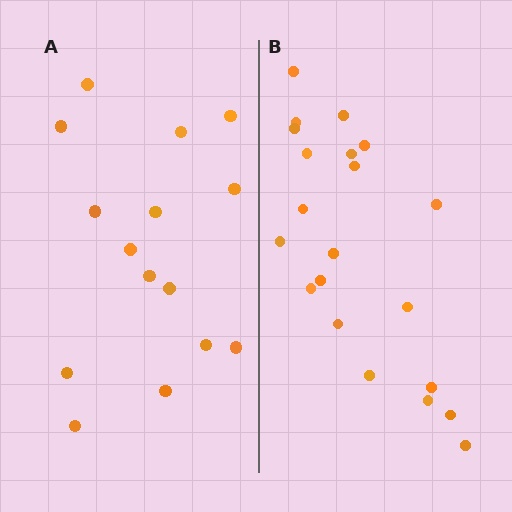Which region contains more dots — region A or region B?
Region B (the right region) has more dots.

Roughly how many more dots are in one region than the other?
Region B has about 6 more dots than region A.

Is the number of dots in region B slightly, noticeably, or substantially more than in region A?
Region B has noticeably more, but not dramatically so. The ratio is roughly 1.4 to 1.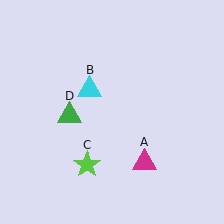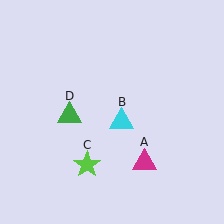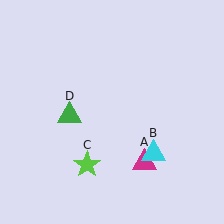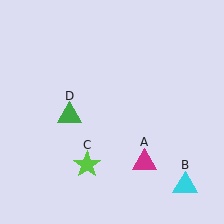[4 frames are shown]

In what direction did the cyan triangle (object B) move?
The cyan triangle (object B) moved down and to the right.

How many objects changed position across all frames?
1 object changed position: cyan triangle (object B).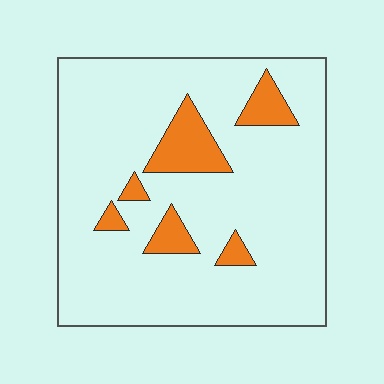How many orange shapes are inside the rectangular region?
6.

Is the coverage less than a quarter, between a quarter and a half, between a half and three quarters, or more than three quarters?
Less than a quarter.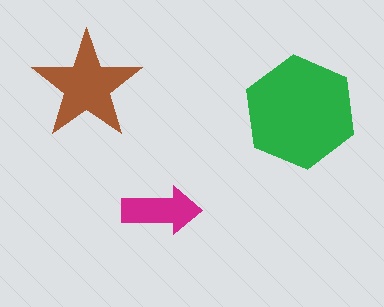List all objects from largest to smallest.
The green hexagon, the brown star, the magenta arrow.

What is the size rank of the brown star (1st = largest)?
2nd.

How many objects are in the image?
There are 3 objects in the image.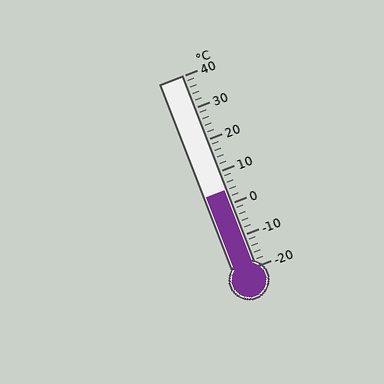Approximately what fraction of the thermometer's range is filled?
The thermometer is filled to approximately 40% of its range.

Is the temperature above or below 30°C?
The temperature is below 30°C.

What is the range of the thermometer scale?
The thermometer scale ranges from -20°C to 40°C.